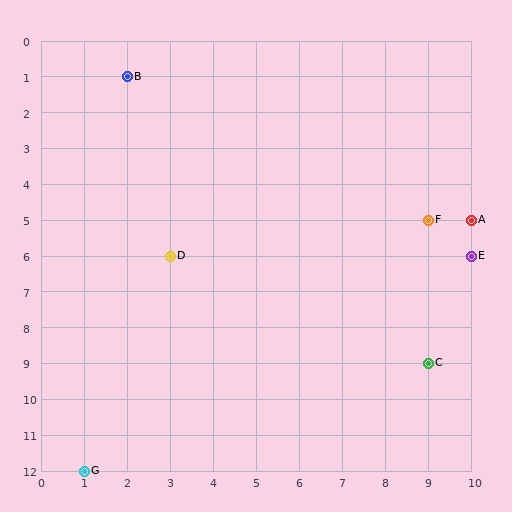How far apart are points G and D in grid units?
Points G and D are 2 columns and 6 rows apart (about 6.3 grid units diagonally).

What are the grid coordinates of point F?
Point F is at grid coordinates (9, 5).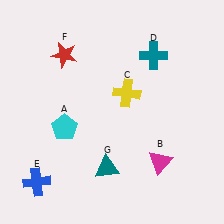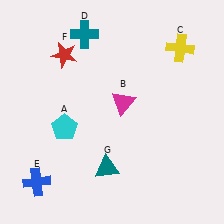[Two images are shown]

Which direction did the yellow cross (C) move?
The yellow cross (C) moved right.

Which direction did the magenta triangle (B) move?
The magenta triangle (B) moved up.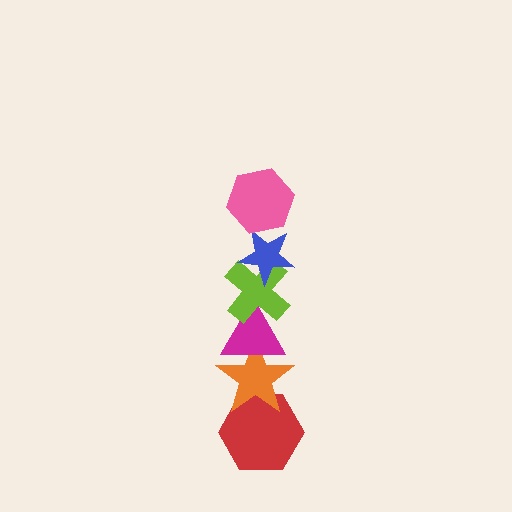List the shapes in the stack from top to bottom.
From top to bottom: the pink hexagon, the blue star, the lime cross, the magenta triangle, the orange star, the red hexagon.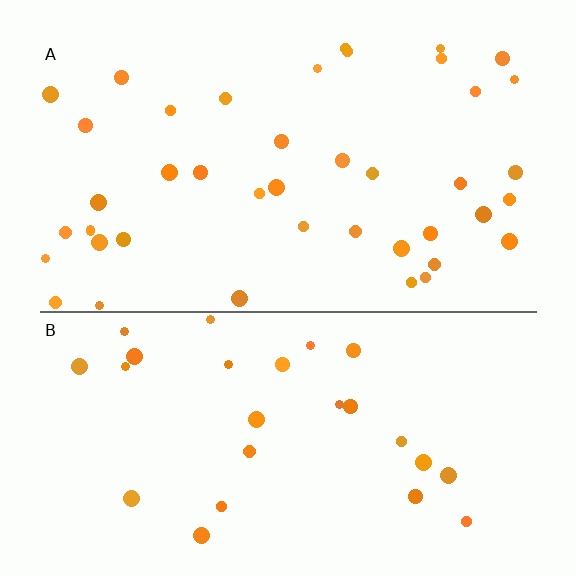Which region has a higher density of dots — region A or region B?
A (the top).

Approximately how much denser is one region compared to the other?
Approximately 1.6× — region A over region B.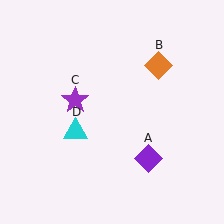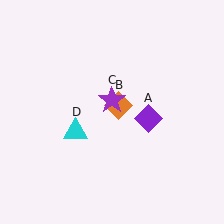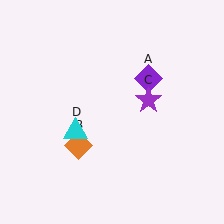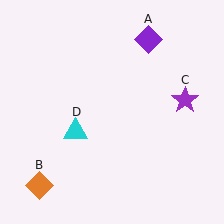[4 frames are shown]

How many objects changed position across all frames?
3 objects changed position: purple diamond (object A), orange diamond (object B), purple star (object C).